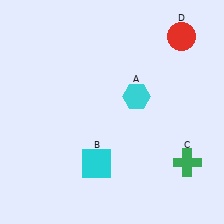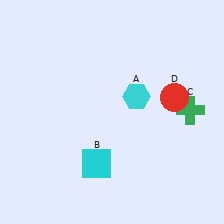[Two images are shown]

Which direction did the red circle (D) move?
The red circle (D) moved down.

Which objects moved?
The objects that moved are: the green cross (C), the red circle (D).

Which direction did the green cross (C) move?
The green cross (C) moved up.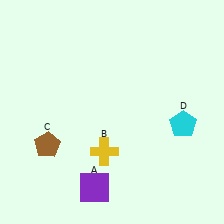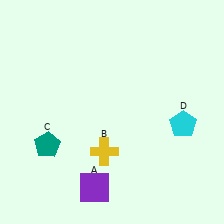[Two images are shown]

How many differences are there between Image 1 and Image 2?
There is 1 difference between the two images.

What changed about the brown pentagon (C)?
In Image 1, C is brown. In Image 2, it changed to teal.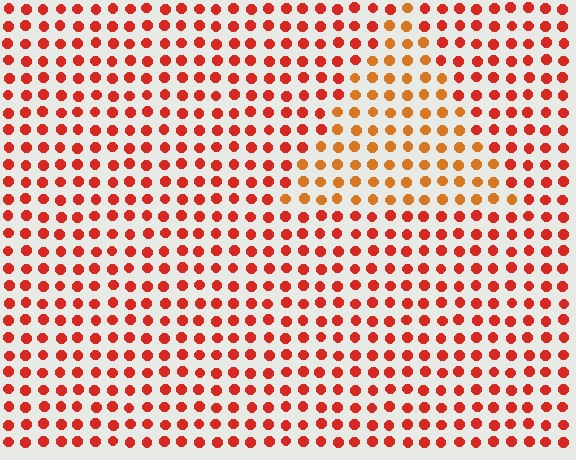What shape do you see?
I see a triangle.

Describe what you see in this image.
The image is filled with small red elements in a uniform arrangement. A triangle-shaped region is visible where the elements are tinted to a slightly different hue, forming a subtle color boundary.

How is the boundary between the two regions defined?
The boundary is defined purely by a slight shift in hue (about 27 degrees). Spacing, size, and orientation are identical on both sides.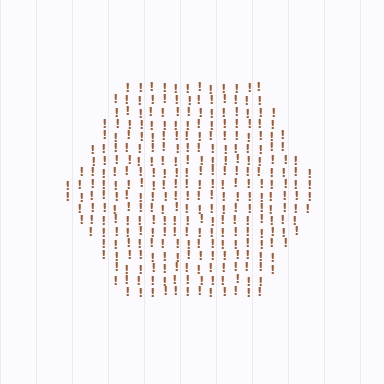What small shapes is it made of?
It is made of small exclamation marks.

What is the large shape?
The large shape is a hexagon.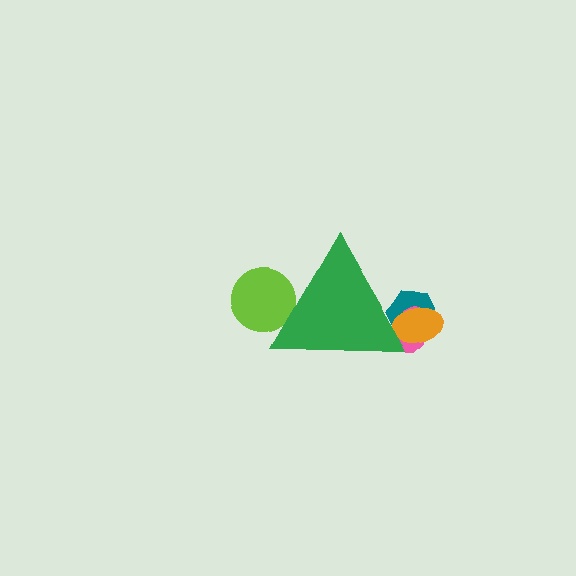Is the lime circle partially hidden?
Yes, the lime circle is partially hidden behind the green triangle.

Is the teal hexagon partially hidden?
Yes, the teal hexagon is partially hidden behind the green triangle.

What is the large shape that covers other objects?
A green triangle.